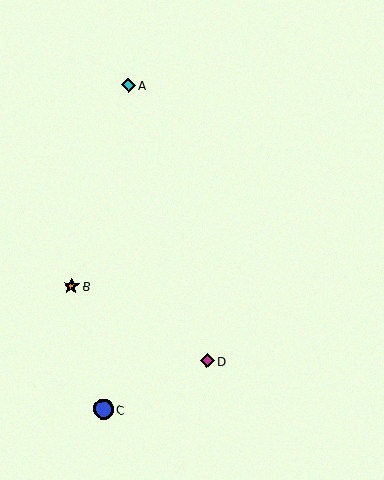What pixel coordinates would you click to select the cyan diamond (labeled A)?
Click at (128, 85) to select the cyan diamond A.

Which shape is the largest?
The blue circle (labeled C) is the largest.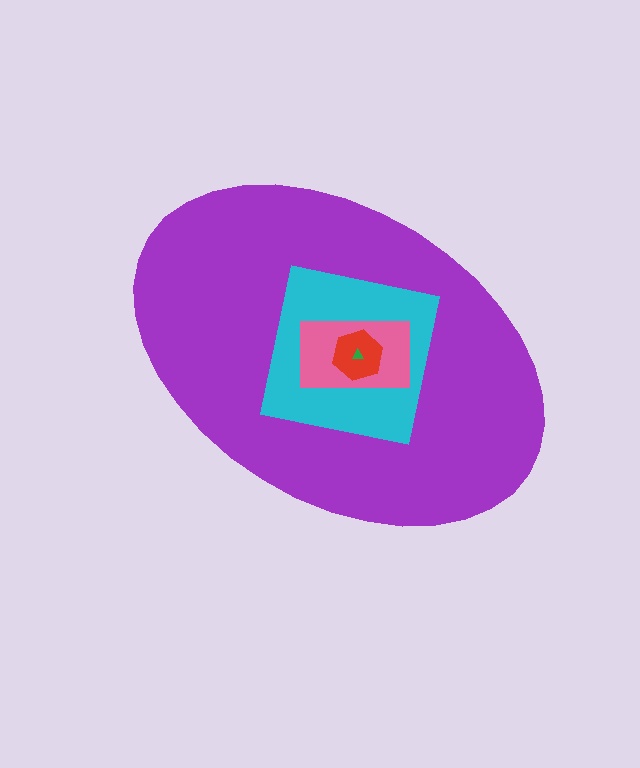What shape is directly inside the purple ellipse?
The cyan square.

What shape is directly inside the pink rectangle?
The red hexagon.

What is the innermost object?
The green triangle.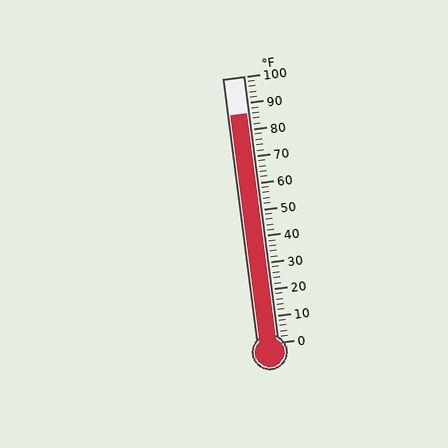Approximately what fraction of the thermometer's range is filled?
The thermometer is filled to approximately 85% of its range.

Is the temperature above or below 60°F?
The temperature is above 60°F.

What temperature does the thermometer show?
The thermometer shows approximately 86°F.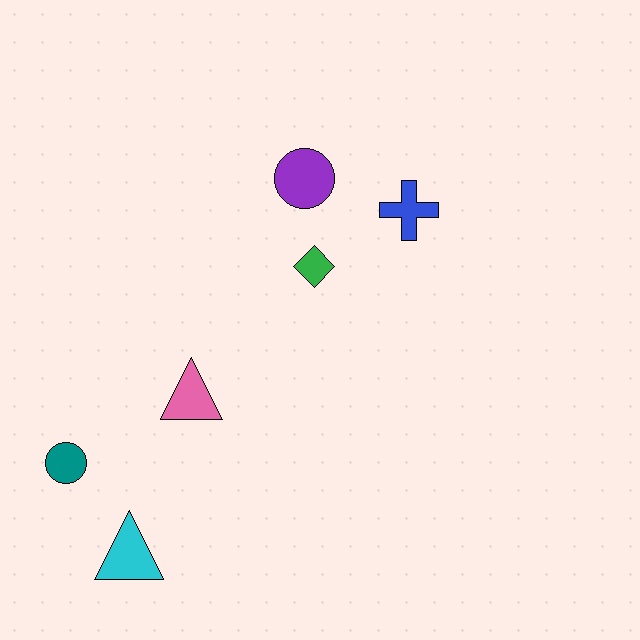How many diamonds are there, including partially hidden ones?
There is 1 diamond.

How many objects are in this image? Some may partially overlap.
There are 6 objects.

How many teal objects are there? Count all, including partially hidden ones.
There is 1 teal object.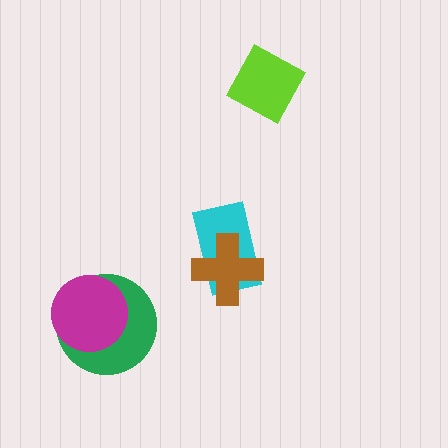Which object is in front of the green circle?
The magenta circle is in front of the green circle.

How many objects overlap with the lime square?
0 objects overlap with the lime square.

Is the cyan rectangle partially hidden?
Yes, it is partially covered by another shape.